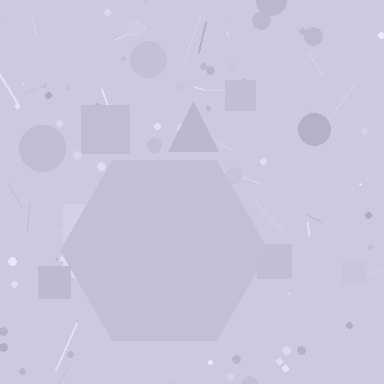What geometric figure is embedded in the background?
A hexagon is embedded in the background.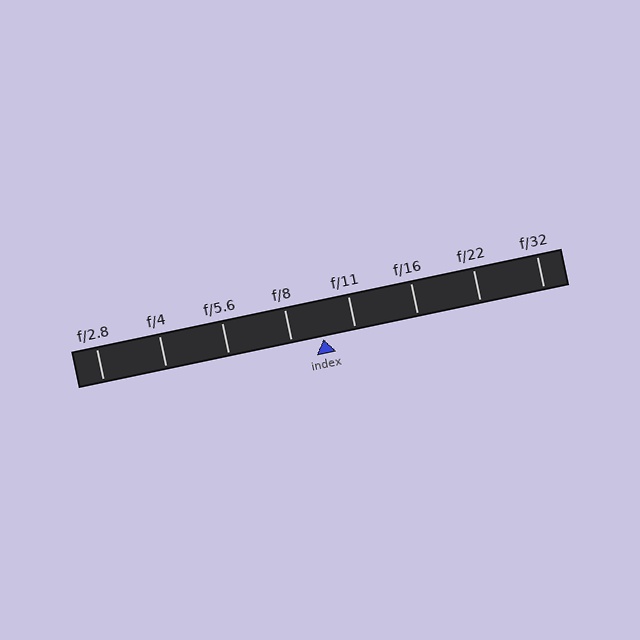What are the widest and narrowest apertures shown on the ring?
The widest aperture shown is f/2.8 and the narrowest is f/32.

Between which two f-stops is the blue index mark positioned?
The index mark is between f/8 and f/11.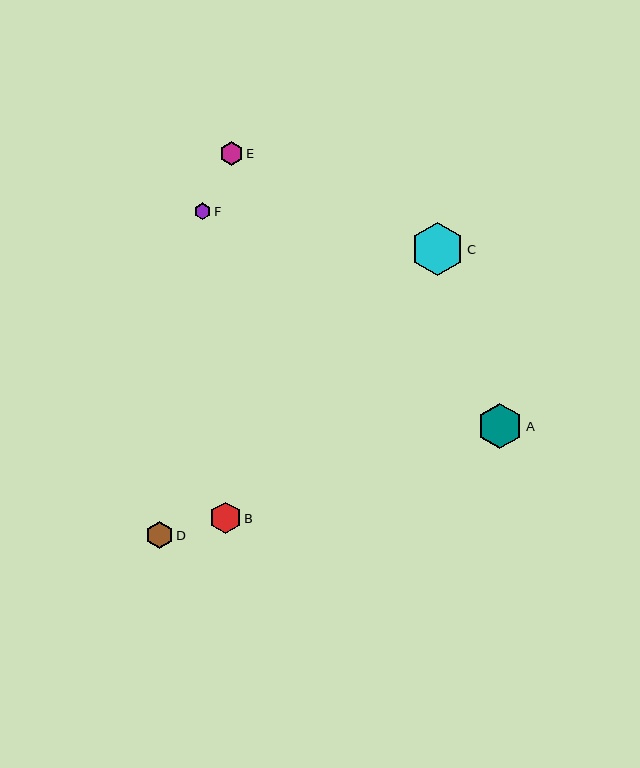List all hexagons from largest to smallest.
From largest to smallest: C, A, B, D, E, F.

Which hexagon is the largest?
Hexagon C is the largest with a size of approximately 53 pixels.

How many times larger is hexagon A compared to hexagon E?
Hexagon A is approximately 1.9 times the size of hexagon E.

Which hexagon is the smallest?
Hexagon F is the smallest with a size of approximately 16 pixels.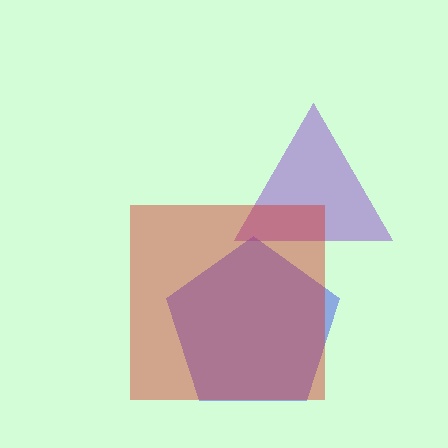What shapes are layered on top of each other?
The layered shapes are: a blue pentagon, a purple triangle, a red square.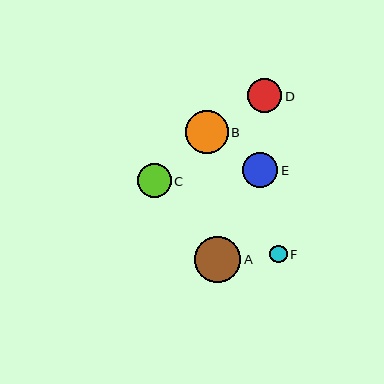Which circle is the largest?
Circle A is the largest with a size of approximately 47 pixels.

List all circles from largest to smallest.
From largest to smallest: A, B, E, D, C, F.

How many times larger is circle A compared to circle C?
Circle A is approximately 1.4 times the size of circle C.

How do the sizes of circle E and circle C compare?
Circle E and circle C are approximately the same size.